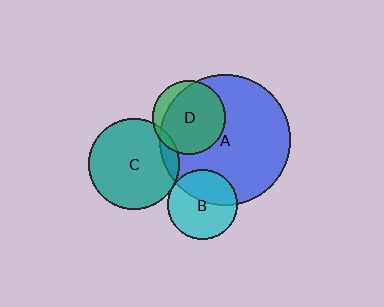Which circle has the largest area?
Circle A (blue).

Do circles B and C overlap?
Yes.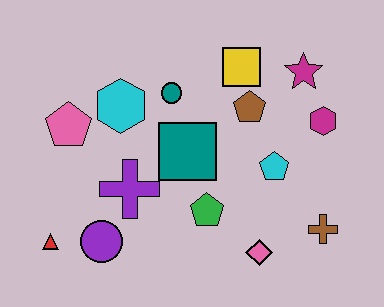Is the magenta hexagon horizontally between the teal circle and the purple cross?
No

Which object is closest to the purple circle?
The red triangle is closest to the purple circle.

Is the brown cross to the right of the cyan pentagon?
Yes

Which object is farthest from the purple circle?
The magenta star is farthest from the purple circle.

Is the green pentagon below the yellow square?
Yes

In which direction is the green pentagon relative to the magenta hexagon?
The green pentagon is to the left of the magenta hexagon.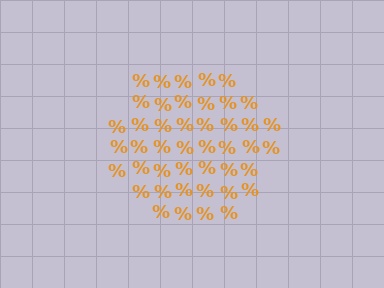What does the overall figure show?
The overall figure shows a circle.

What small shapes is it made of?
It is made of small percent signs.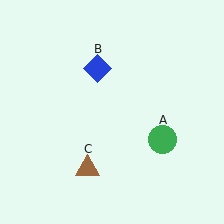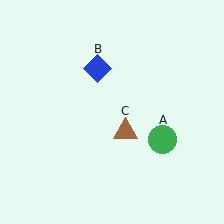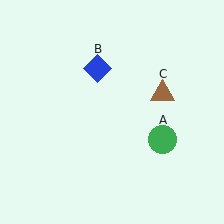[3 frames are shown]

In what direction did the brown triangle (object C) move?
The brown triangle (object C) moved up and to the right.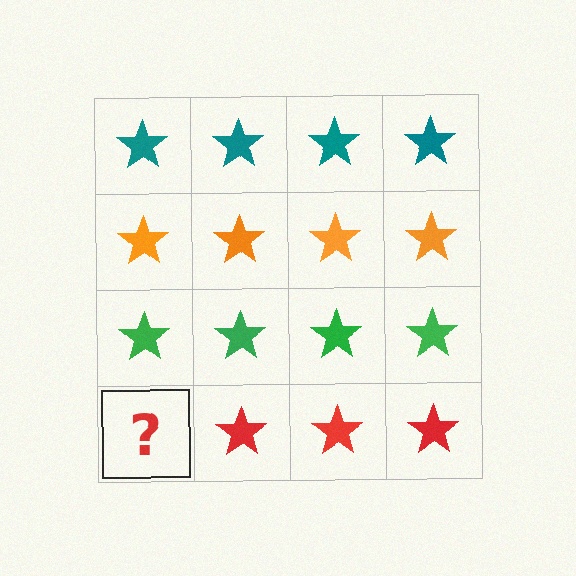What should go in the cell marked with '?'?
The missing cell should contain a red star.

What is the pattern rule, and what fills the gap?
The rule is that each row has a consistent color. The gap should be filled with a red star.